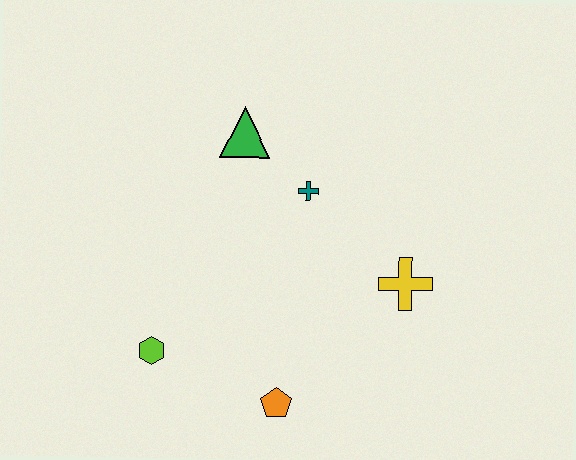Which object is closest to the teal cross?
The green triangle is closest to the teal cross.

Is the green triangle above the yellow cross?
Yes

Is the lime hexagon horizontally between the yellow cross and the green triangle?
No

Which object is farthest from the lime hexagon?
The yellow cross is farthest from the lime hexagon.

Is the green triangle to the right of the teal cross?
No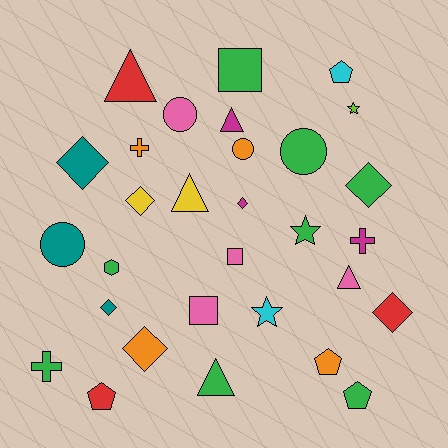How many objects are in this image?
There are 30 objects.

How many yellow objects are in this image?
There are 2 yellow objects.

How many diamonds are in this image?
There are 7 diamonds.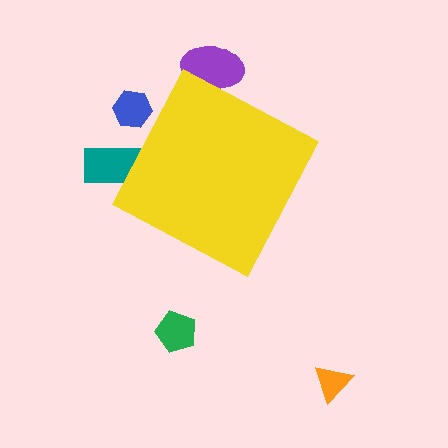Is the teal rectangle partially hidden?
Yes, the teal rectangle is partially hidden behind the yellow diamond.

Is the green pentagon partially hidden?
No, the green pentagon is fully visible.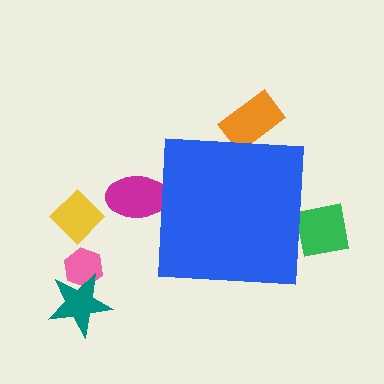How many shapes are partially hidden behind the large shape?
3 shapes are partially hidden.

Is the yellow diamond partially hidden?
No, the yellow diamond is fully visible.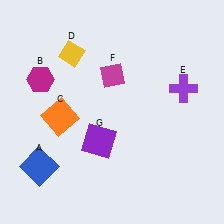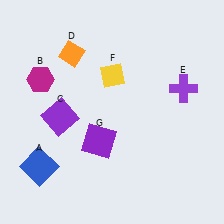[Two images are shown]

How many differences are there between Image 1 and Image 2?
There are 3 differences between the two images.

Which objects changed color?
C changed from orange to purple. D changed from yellow to orange. F changed from magenta to yellow.